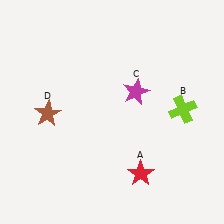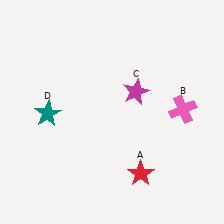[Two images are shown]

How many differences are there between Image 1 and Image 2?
There are 2 differences between the two images.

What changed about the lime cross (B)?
In Image 1, B is lime. In Image 2, it changed to pink.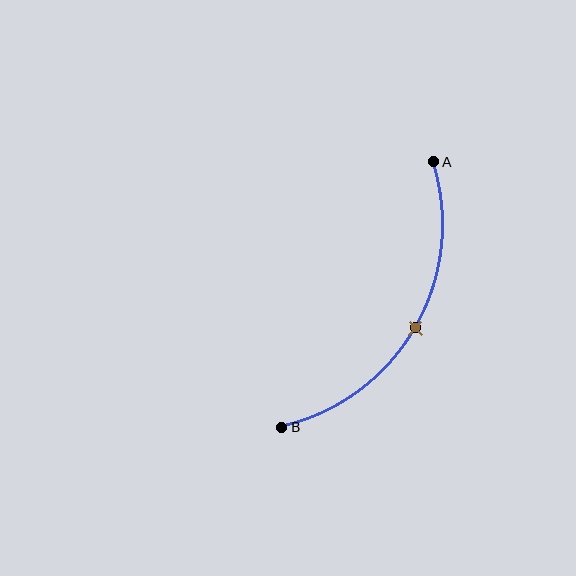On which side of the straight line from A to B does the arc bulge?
The arc bulges to the right of the straight line connecting A and B.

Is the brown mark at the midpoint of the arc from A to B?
Yes. The brown mark lies on the arc at equal arc-length from both A and B — it is the arc midpoint.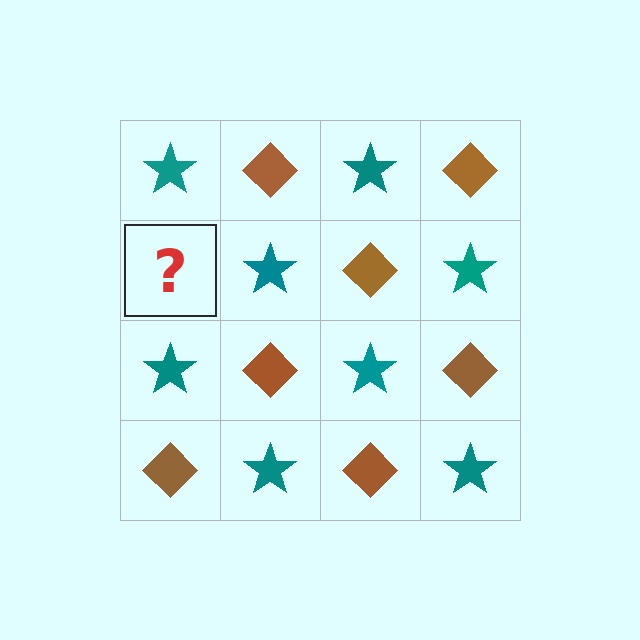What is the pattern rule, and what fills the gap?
The rule is that it alternates teal star and brown diamond in a checkerboard pattern. The gap should be filled with a brown diamond.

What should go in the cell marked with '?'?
The missing cell should contain a brown diamond.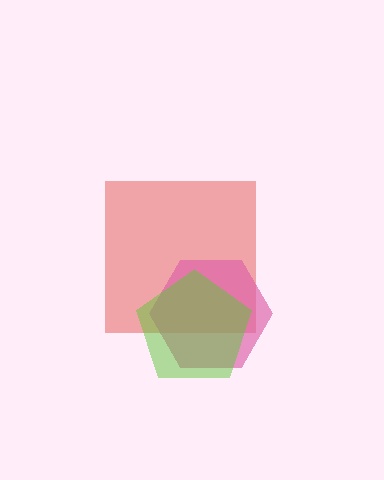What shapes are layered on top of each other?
The layered shapes are: a red square, a pink hexagon, a lime pentagon.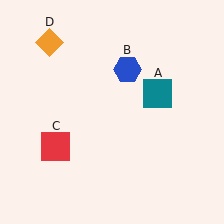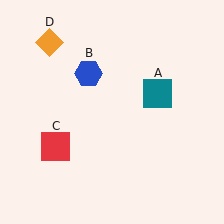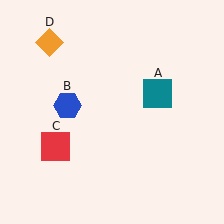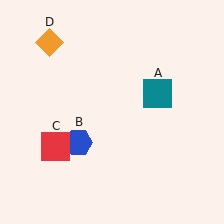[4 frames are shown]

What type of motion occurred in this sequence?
The blue hexagon (object B) rotated counterclockwise around the center of the scene.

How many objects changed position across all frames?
1 object changed position: blue hexagon (object B).